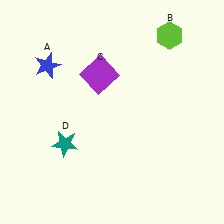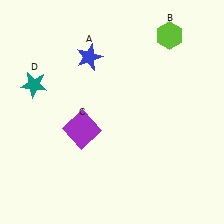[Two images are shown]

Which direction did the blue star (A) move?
The blue star (A) moved right.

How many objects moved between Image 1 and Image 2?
3 objects moved between the two images.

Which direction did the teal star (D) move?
The teal star (D) moved up.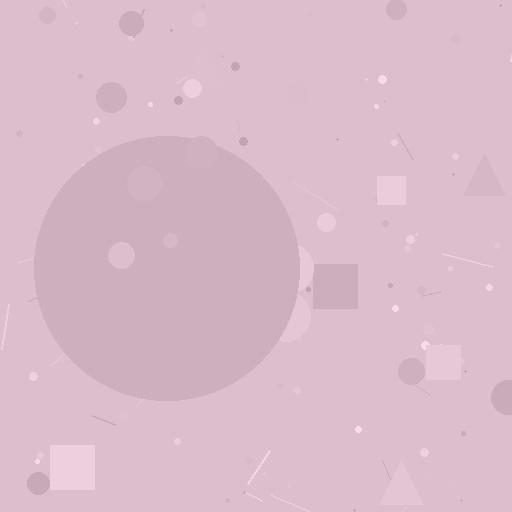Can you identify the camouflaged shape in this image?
The camouflaged shape is a circle.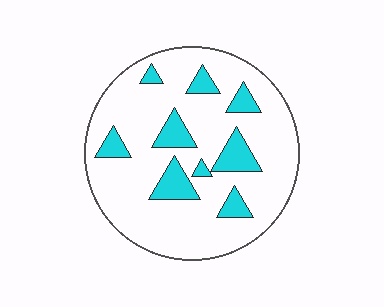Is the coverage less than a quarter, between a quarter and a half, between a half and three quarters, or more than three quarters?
Less than a quarter.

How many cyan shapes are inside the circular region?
9.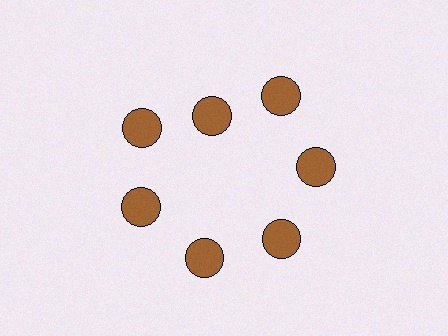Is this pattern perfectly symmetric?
No. The 7 brown circles are arranged in a ring, but one element near the 12 o'clock position is pulled inward toward the center, breaking the 7-fold rotational symmetry.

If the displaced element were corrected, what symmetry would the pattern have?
It would have 7-fold rotational symmetry — the pattern would map onto itself every 51 degrees.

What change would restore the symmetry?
The symmetry would be restored by moving it outward, back onto the ring so that all 7 circles sit at equal angles and equal distance from the center.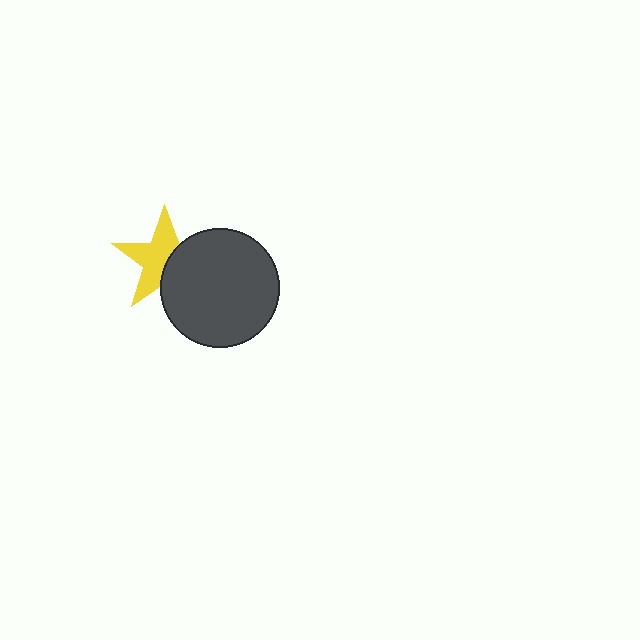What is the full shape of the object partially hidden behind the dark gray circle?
The partially hidden object is a yellow star.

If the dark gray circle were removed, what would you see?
You would see the complete yellow star.